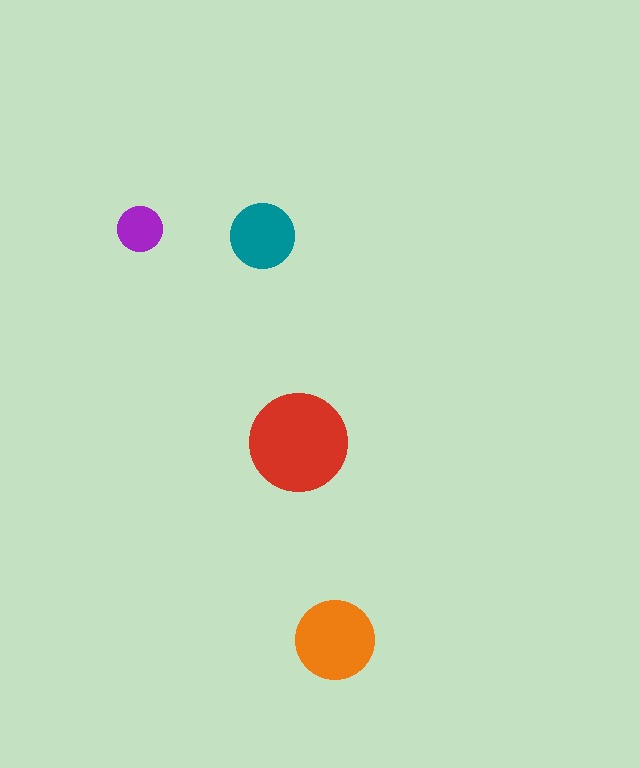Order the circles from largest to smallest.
the red one, the orange one, the teal one, the purple one.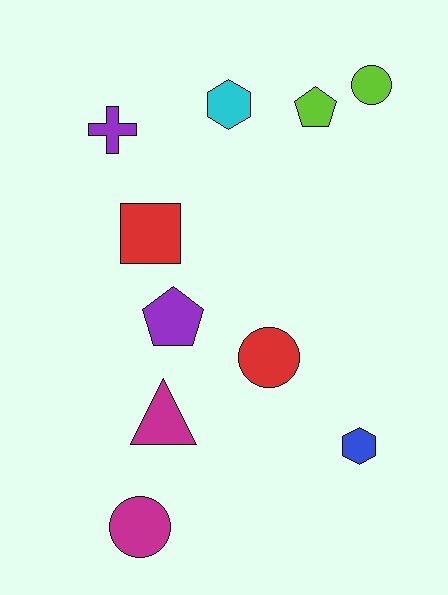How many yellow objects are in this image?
There are no yellow objects.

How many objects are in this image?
There are 10 objects.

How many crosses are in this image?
There is 1 cross.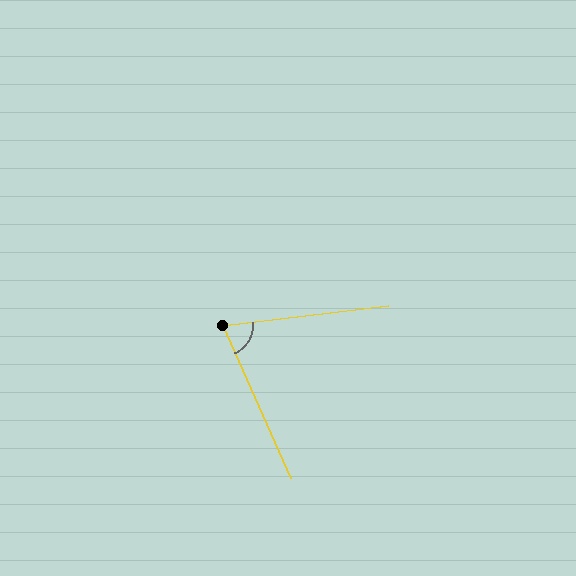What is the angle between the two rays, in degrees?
Approximately 73 degrees.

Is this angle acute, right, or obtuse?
It is acute.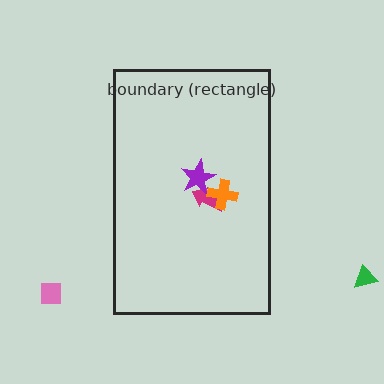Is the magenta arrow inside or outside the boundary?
Inside.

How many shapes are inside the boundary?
3 inside, 2 outside.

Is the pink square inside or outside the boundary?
Outside.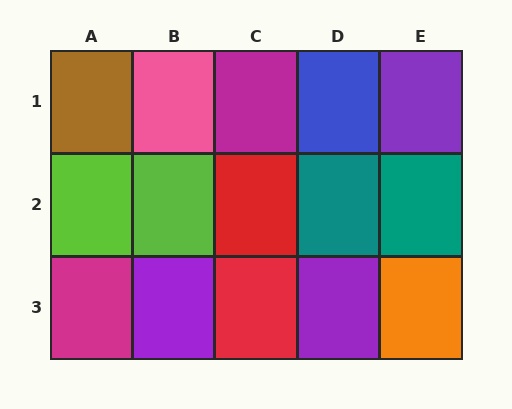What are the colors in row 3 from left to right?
Magenta, purple, red, purple, orange.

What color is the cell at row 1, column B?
Pink.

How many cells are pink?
1 cell is pink.